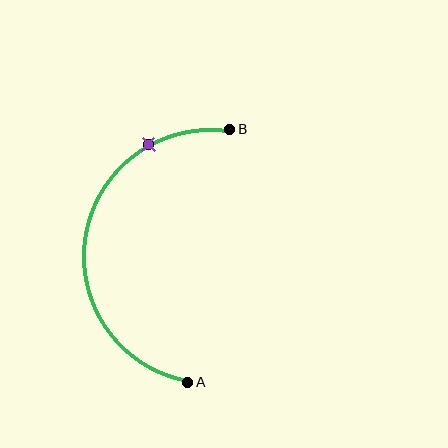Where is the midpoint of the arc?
The arc midpoint is the point on the curve farthest from the straight line joining A and B. It sits to the left of that line.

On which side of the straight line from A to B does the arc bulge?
The arc bulges to the left of the straight line connecting A and B.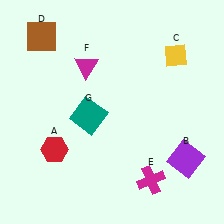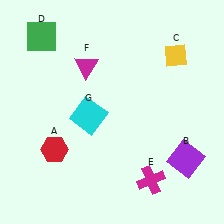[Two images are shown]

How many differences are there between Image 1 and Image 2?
There are 2 differences between the two images.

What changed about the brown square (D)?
In Image 1, D is brown. In Image 2, it changed to green.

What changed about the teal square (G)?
In Image 1, G is teal. In Image 2, it changed to cyan.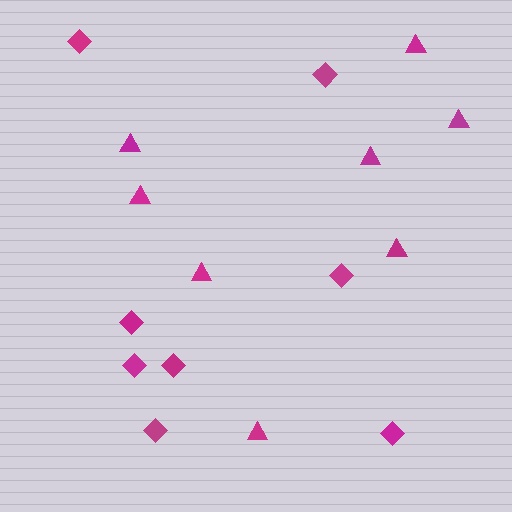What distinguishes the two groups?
There are 2 groups: one group of diamonds (8) and one group of triangles (8).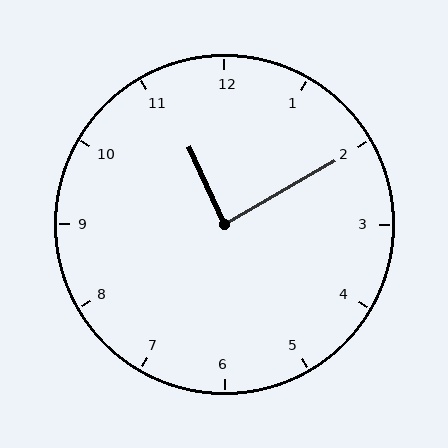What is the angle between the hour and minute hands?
Approximately 85 degrees.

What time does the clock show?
11:10.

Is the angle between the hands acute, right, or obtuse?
It is right.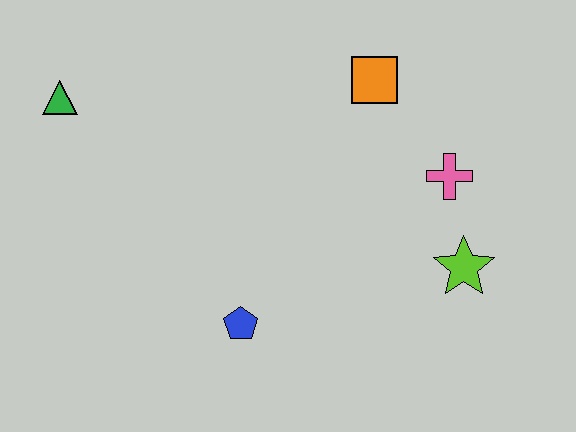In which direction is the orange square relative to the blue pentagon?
The orange square is above the blue pentagon.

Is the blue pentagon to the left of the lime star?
Yes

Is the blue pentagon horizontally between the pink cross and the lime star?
No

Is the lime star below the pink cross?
Yes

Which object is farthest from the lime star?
The green triangle is farthest from the lime star.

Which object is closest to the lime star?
The pink cross is closest to the lime star.